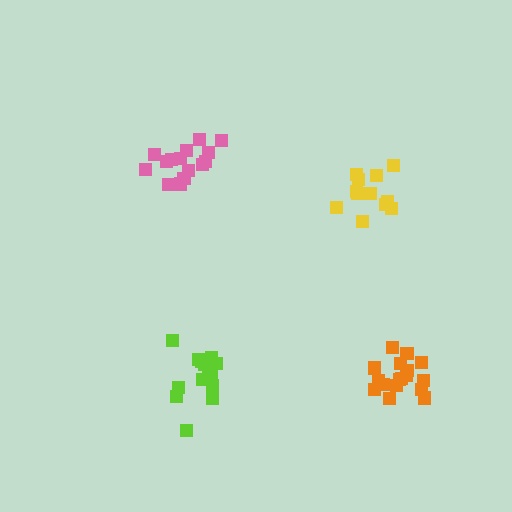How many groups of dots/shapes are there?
There are 4 groups.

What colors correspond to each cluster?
The clusters are colored: lime, pink, yellow, orange.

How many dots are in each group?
Group 1: 17 dots, Group 2: 16 dots, Group 3: 12 dots, Group 4: 17 dots (62 total).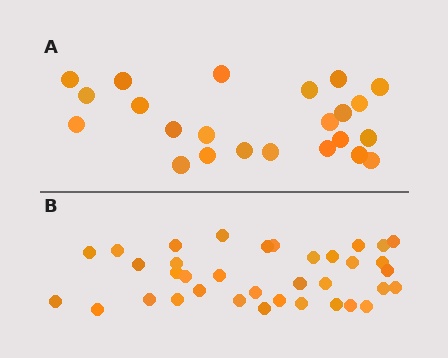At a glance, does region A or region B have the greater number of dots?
Region B (the bottom region) has more dots.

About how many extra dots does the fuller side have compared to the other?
Region B has approximately 15 more dots than region A.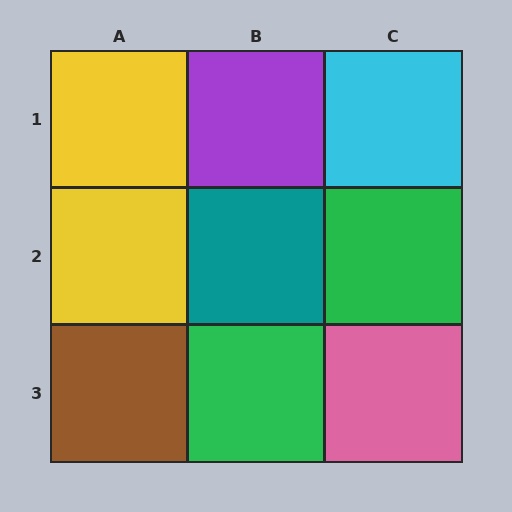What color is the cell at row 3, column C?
Pink.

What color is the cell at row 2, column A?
Yellow.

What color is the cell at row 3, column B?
Green.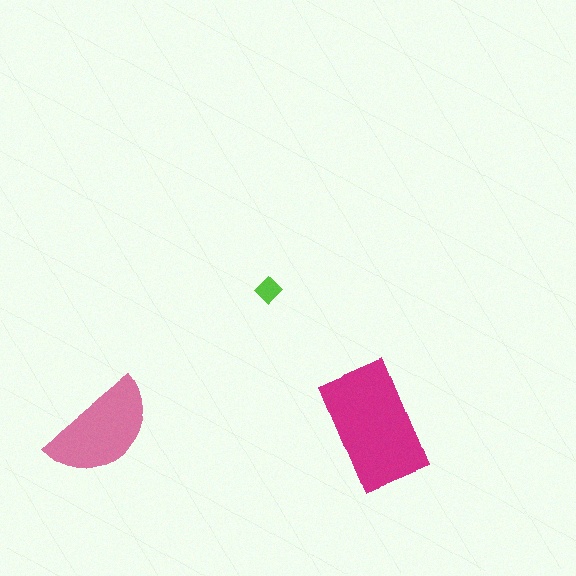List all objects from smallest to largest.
The lime diamond, the pink semicircle, the magenta rectangle.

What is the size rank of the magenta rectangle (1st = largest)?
1st.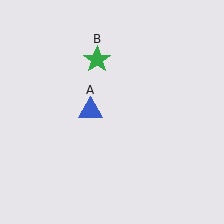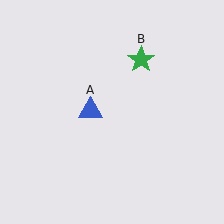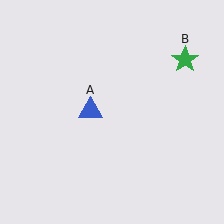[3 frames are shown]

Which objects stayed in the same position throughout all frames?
Blue triangle (object A) remained stationary.